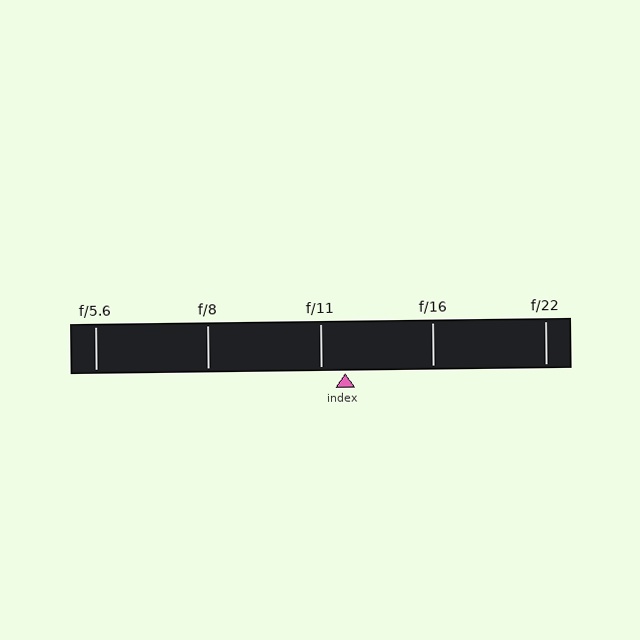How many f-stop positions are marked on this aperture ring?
There are 5 f-stop positions marked.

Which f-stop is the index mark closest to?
The index mark is closest to f/11.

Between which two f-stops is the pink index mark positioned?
The index mark is between f/11 and f/16.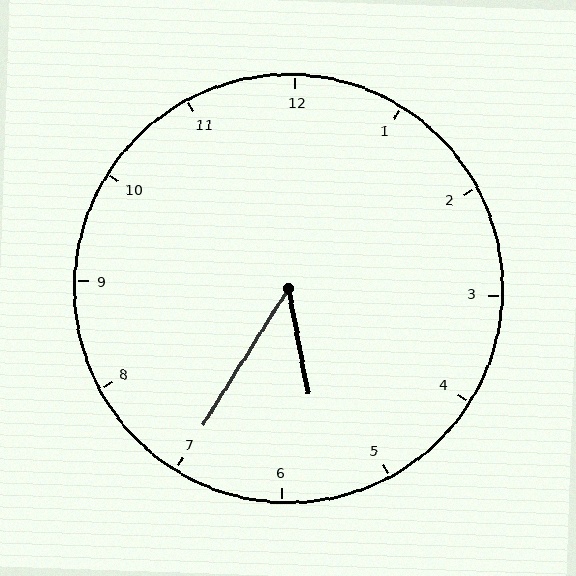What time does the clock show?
5:35.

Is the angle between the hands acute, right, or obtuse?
It is acute.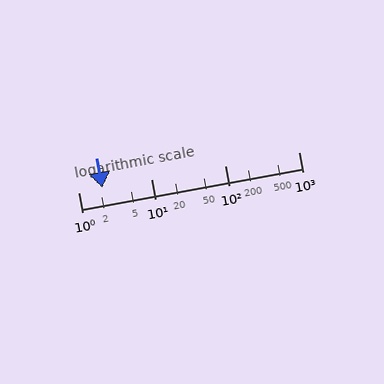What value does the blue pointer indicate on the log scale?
The pointer indicates approximately 2.1.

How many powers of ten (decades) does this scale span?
The scale spans 3 decades, from 1 to 1000.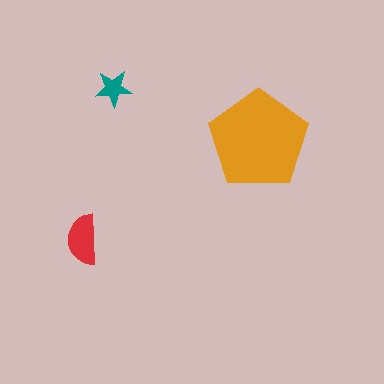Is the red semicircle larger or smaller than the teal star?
Larger.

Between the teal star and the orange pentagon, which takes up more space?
The orange pentagon.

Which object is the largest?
The orange pentagon.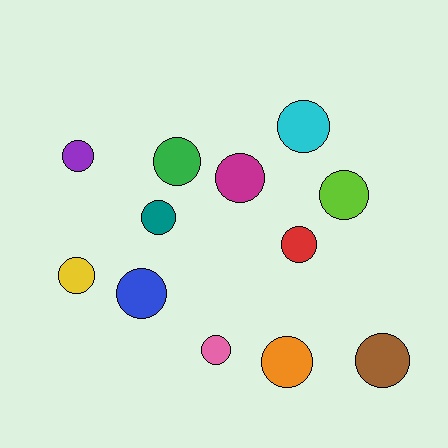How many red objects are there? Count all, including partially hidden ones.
There is 1 red object.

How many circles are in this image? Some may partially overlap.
There are 12 circles.